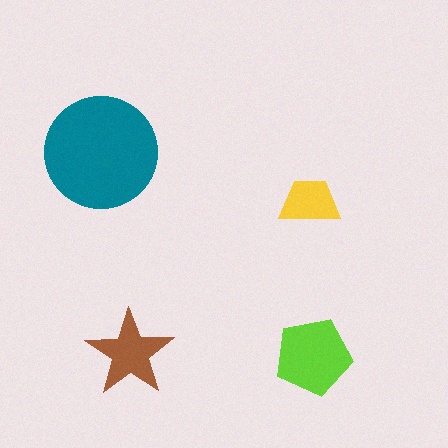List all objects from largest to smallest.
The teal circle, the lime pentagon, the brown star, the yellow trapezoid.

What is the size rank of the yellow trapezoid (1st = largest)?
4th.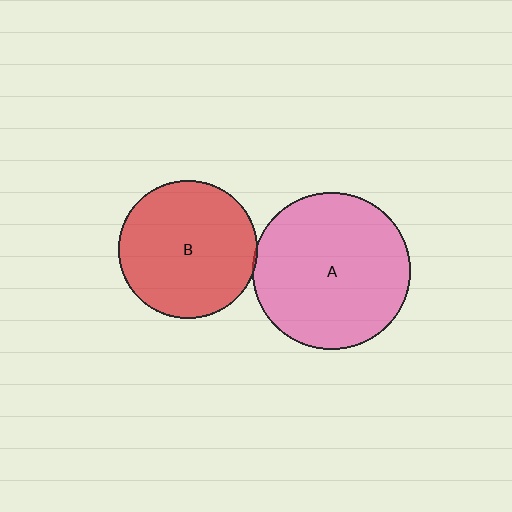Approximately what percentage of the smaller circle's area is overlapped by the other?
Approximately 5%.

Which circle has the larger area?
Circle A (pink).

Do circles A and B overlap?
Yes.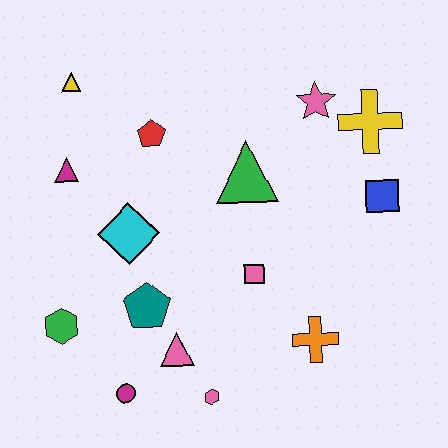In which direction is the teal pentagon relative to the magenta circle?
The teal pentagon is above the magenta circle.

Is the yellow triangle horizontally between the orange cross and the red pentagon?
No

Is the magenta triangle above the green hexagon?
Yes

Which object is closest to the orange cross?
The pink square is closest to the orange cross.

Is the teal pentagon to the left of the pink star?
Yes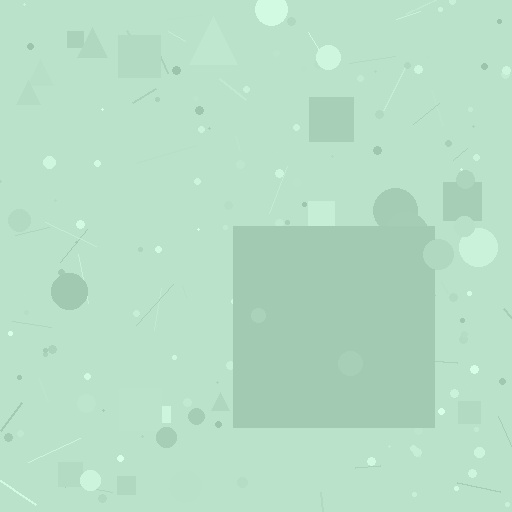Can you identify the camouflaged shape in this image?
The camouflaged shape is a square.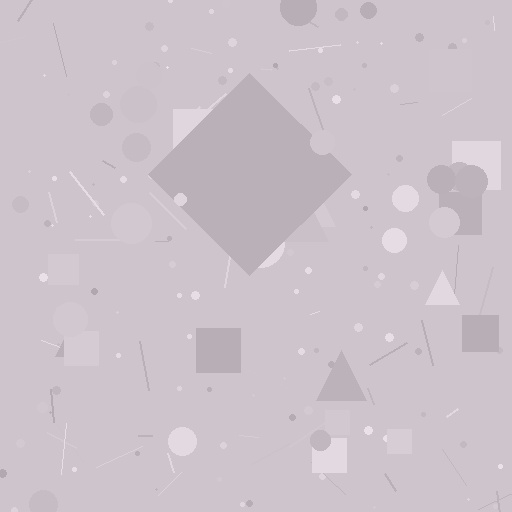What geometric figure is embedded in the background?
A diamond is embedded in the background.